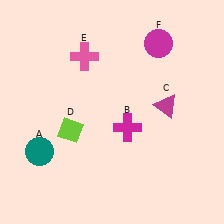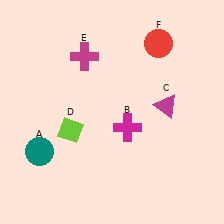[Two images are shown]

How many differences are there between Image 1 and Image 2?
There are 2 differences between the two images.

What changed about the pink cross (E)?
In Image 1, E is pink. In Image 2, it changed to magenta.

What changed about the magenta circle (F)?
In Image 1, F is magenta. In Image 2, it changed to red.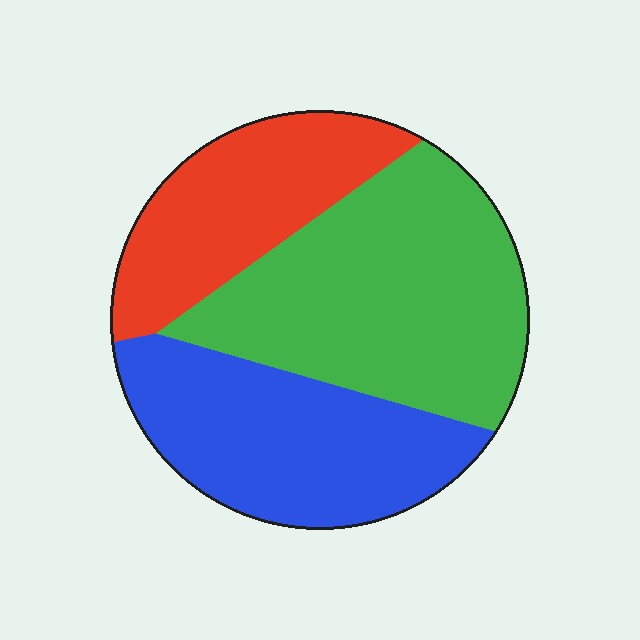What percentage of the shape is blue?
Blue takes up between a quarter and a half of the shape.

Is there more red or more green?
Green.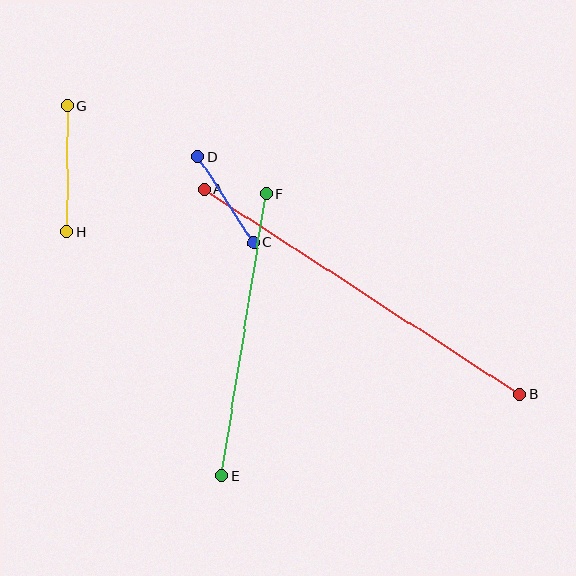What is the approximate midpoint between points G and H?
The midpoint is at approximately (67, 168) pixels.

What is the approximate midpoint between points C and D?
The midpoint is at approximately (226, 200) pixels.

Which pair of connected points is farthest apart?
Points A and B are farthest apart.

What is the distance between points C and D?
The distance is approximately 102 pixels.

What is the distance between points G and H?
The distance is approximately 126 pixels.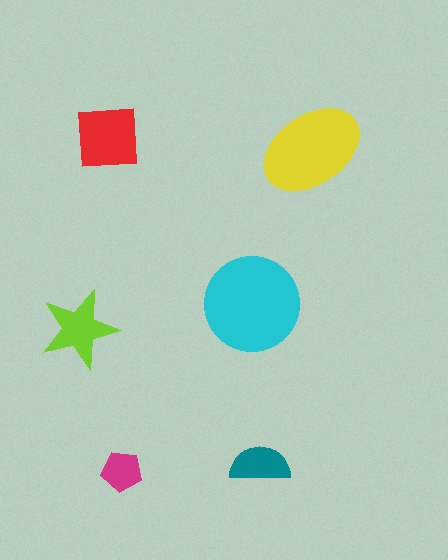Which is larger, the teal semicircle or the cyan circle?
The cyan circle.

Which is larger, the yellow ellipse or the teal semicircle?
The yellow ellipse.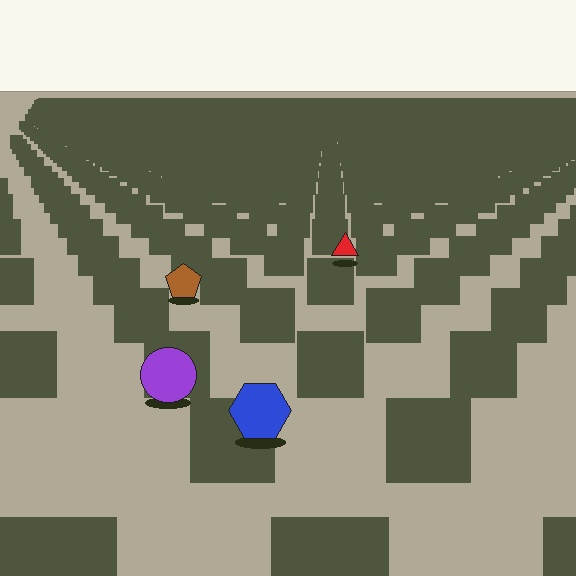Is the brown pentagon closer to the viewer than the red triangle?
Yes. The brown pentagon is closer — you can tell from the texture gradient: the ground texture is coarser near it.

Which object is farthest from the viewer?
The red triangle is farthest from the viewer. It appears smaller and the ground texture around it is denser.